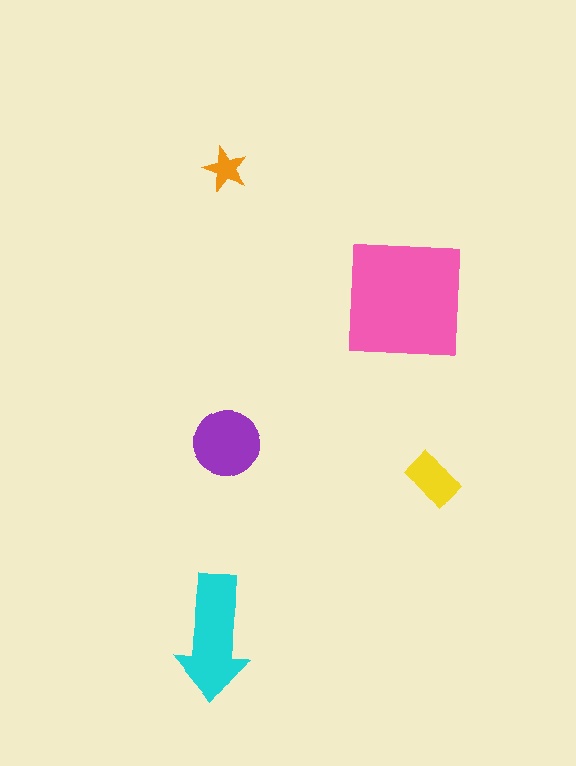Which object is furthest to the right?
The yellow rectangle is rightmost.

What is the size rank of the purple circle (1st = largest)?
3rd.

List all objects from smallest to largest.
The orange star, the yellow rectangle, the purple circle, the cyan arrow, the pink square.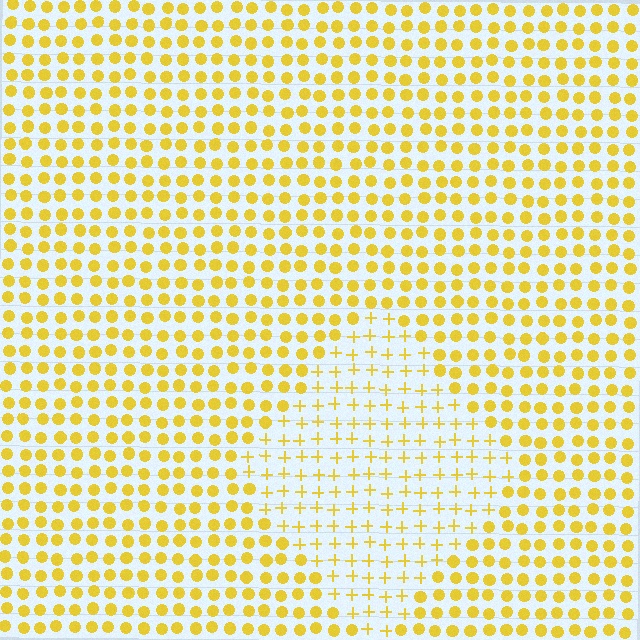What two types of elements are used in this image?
The image uses plus signs inside the diamond region and circles outside it.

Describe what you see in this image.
The image is filled with small yellow elements arranged in a uniform grid. A diamond-shaped region contains plus signs, while the surrounding area contains circles. The boundary is defined purely by the change in element shape.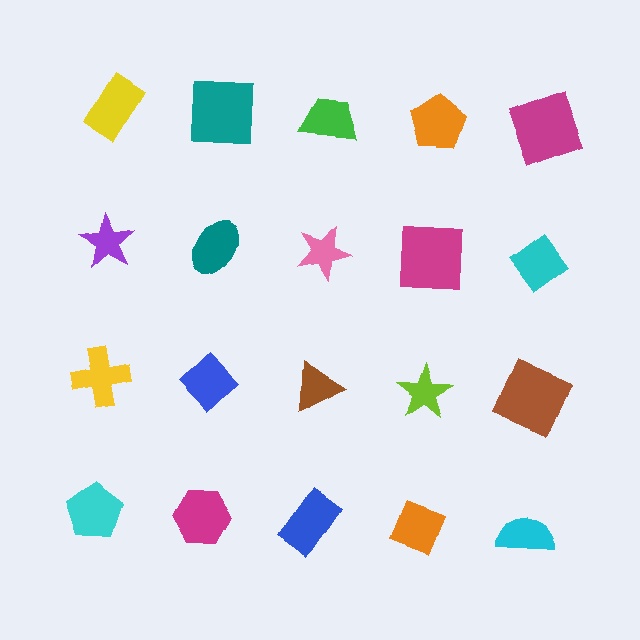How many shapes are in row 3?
5 shapes.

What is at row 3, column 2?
A blue diamond.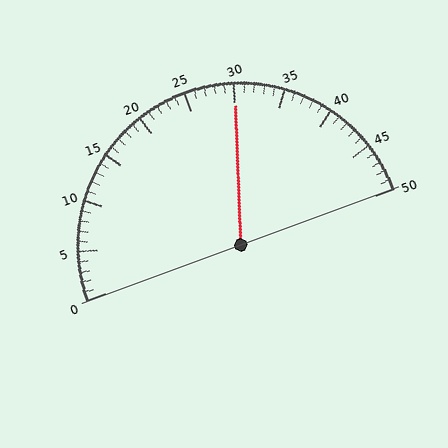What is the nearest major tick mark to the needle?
The nearest major tick mark is 30.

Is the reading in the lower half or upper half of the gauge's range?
The reading is in the upper half of the range (0 to 50).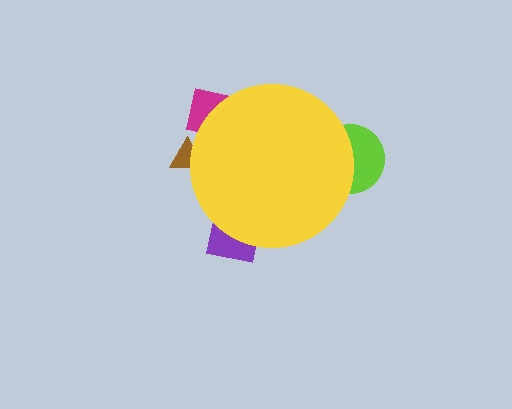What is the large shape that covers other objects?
A yellow circle.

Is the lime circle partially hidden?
Yes, the lime circle is partially hidden behind the yellow circle.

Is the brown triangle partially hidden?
Yes, the brown triangle is partially hidden behind the yellow circle.